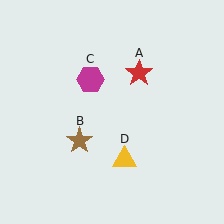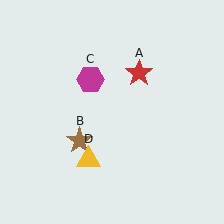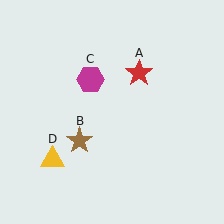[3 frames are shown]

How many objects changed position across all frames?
1 object changed position: yellow triangle (object D).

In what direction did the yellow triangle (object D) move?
The yellow triangle (object D) moved left.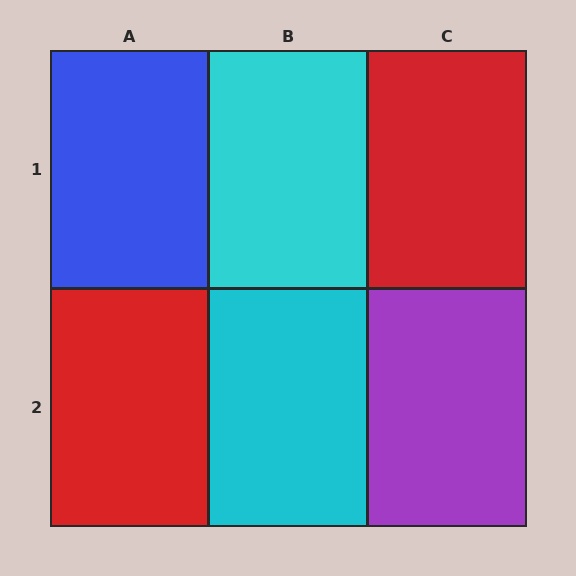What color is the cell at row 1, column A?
Blue.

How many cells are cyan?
2 cells are cyan.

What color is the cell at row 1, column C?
Red.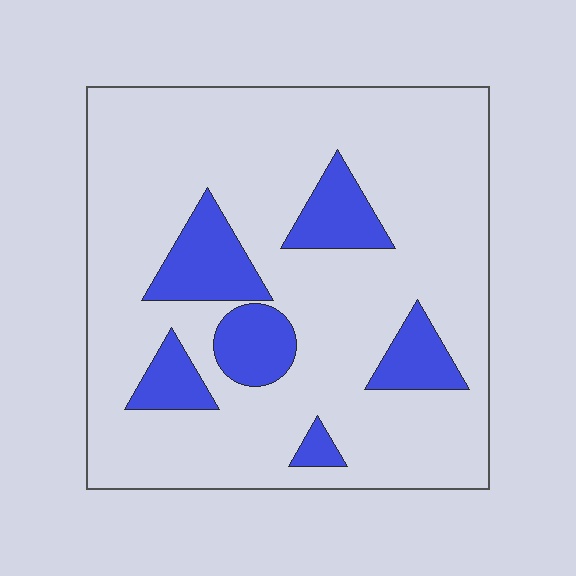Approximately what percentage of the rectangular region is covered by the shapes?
Approximately 20%.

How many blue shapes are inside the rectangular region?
6.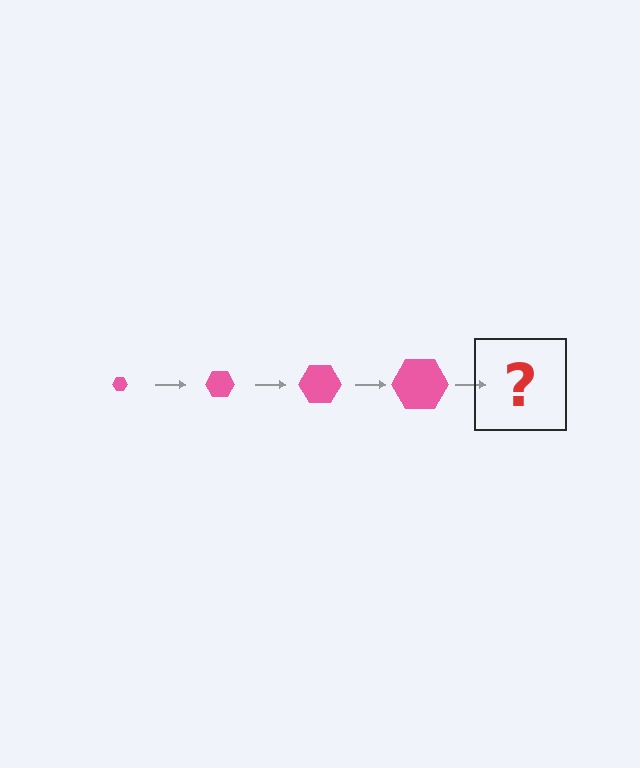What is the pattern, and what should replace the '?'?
The pattern is that the hexagon gets progressively larger each step. The '?' should be a pink hexagon, larger than the previous one.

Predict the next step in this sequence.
The next step is a pink hexagon, larger than the previous one.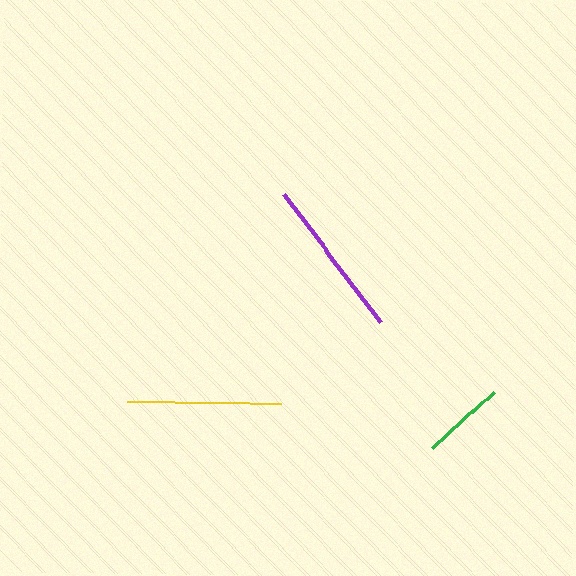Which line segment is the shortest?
The green line is the shortest at approximately 83 pixels.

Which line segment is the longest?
The purple line is the longest at approximately 161 pixels.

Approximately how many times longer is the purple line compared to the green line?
The purple line is approximately 1.9 times the length of the green line.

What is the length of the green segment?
The green segment is approximately 83 pixels long.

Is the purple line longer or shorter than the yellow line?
The purple line is longer than the yellow line.